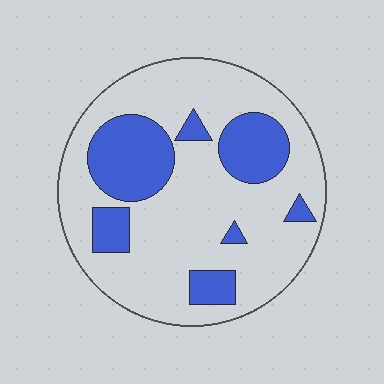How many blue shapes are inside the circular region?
7.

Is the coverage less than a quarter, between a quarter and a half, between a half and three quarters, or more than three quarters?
Between a quarter and a half.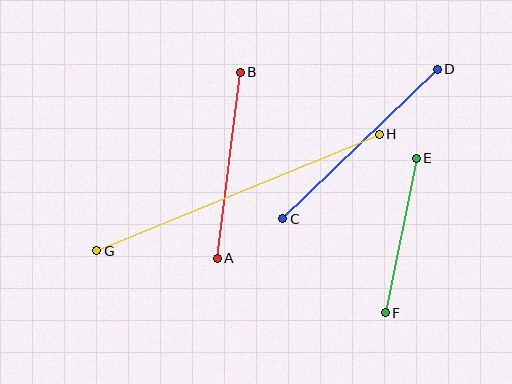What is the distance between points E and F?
The distance is approximately 158 pixels.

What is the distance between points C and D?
The distance is approximately 215 pixels.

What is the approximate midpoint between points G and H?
The midpoint is at approximately (238, 192) pixels.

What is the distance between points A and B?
The distance is approximately 188 pixels.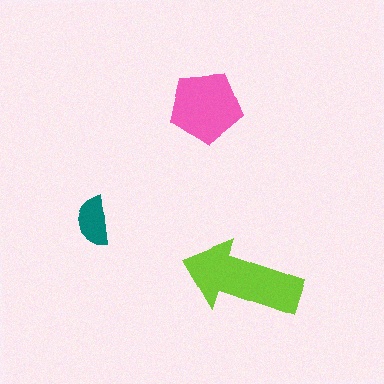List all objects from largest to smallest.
The lime arrow, the pink pentagon, the teal semicircle.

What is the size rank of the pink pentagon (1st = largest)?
2nd.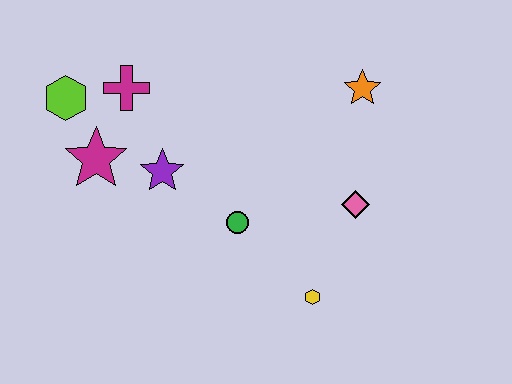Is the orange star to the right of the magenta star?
Yes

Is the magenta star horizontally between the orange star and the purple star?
No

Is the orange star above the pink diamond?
Yes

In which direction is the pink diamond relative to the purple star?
The pink diamond is to the right of the purple star.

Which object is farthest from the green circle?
The lime hexagon is farthest from the green circle.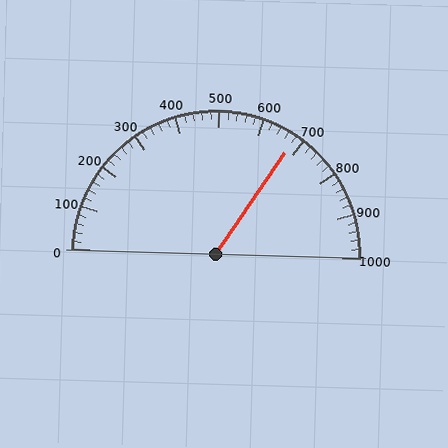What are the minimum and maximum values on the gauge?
The gauge ranges from 0 to 1000.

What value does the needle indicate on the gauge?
The needle indicates approximately 680.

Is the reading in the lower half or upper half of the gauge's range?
The reading is in the upper half of the range (0 to 1000).